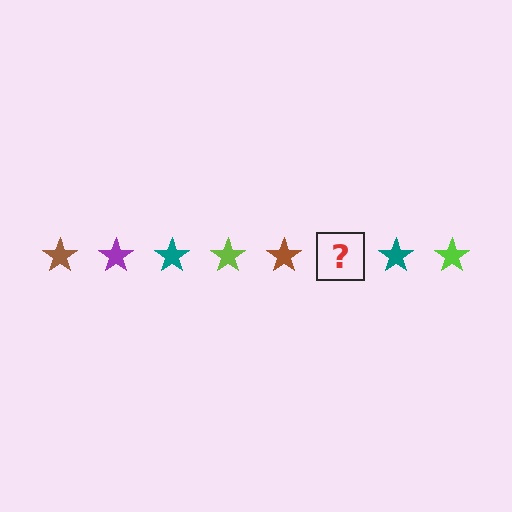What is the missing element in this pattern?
The missing element is a purple star.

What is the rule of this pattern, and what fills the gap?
The rule is that the pattern cycles through brown, purple, teal, lime stars. The gap should be filled with a purple star.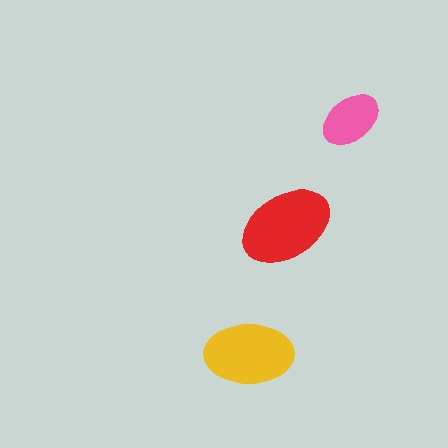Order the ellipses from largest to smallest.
the red one, the yellow one, the pink one.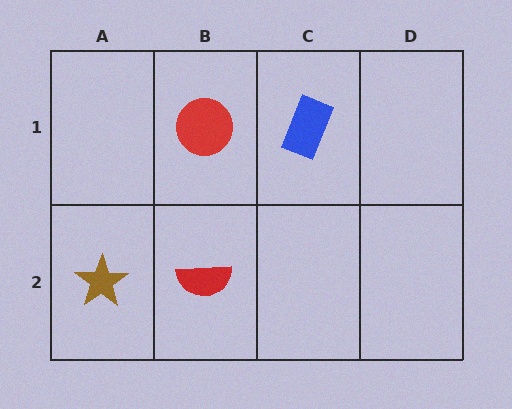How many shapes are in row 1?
2 shapes.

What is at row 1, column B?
A red circle.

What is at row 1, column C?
A blue rectangle.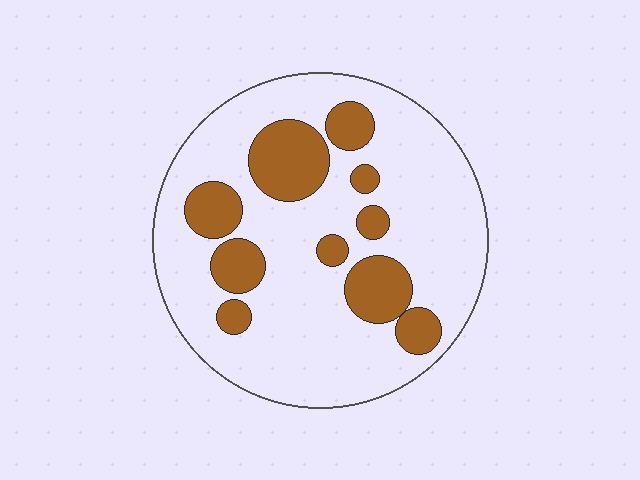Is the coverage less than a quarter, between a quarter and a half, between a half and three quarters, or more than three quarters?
Less than a quarter.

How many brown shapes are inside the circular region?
10.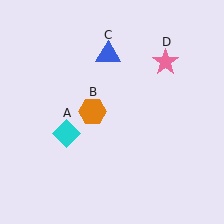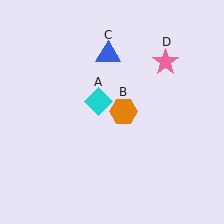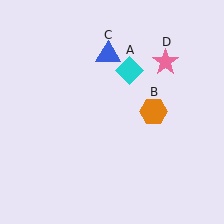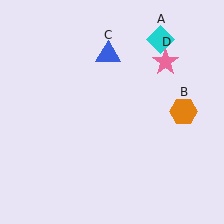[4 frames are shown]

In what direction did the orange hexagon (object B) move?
The orange hexagon (object B) moved right.